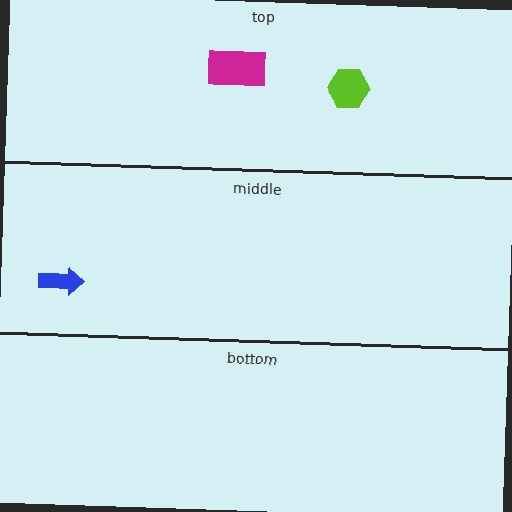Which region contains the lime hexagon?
The top region.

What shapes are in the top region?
The magenta rectangle, the lime hexagon.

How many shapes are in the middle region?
1.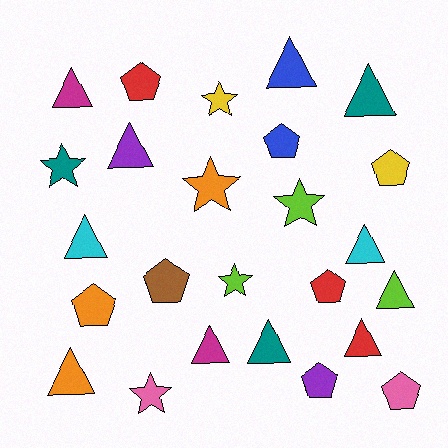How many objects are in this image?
There are 25 objects.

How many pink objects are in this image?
There are 2 pink objects.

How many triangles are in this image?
There are 11 triangles.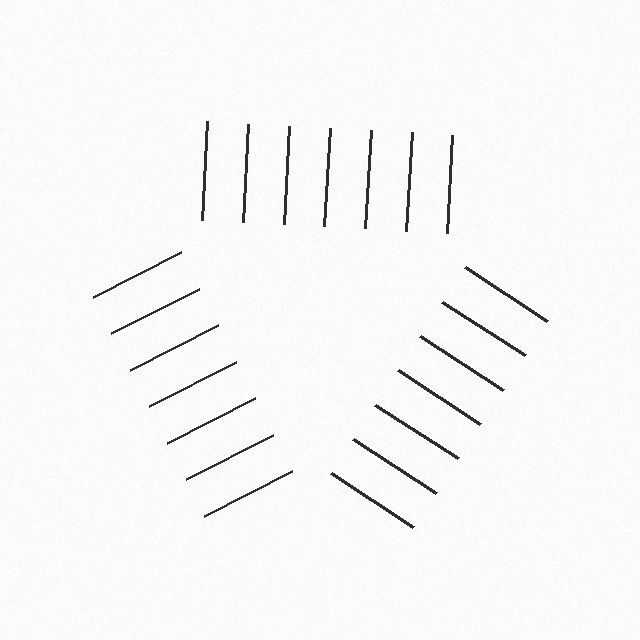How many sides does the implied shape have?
3 sides — the line-ends trace a triangle.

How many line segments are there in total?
21 — 7 along each of the 3 edges.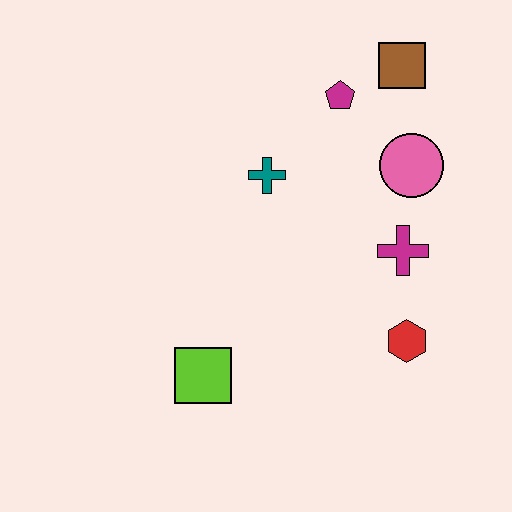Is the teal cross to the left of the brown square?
Yes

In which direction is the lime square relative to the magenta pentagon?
The lime square is below the magenta pentagon.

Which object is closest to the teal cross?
The magenta pentagon is closest to the teal cross.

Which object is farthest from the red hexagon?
The brown square is farthest from the red hexagon.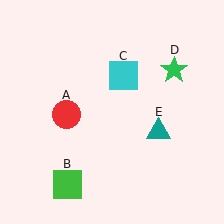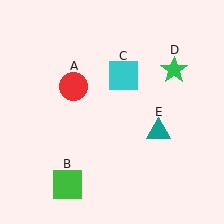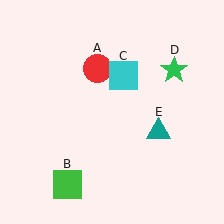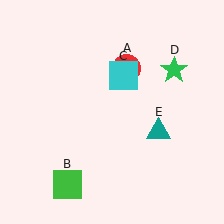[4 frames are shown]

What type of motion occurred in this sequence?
The red circle (object A) rotated clockwise around the center of the scene.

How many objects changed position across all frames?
1 object changed position: red circle (object A).